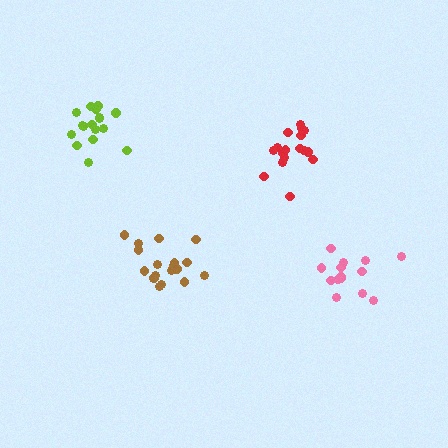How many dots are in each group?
Group 1: 17 dots, Group 2: 19 dots, Group 3: 14 dots, Group 4: 17 dots (67 total).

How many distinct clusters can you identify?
There are 4 distinct clusters.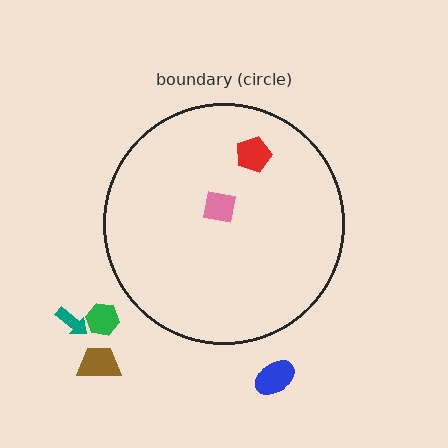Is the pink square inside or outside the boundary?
Inside.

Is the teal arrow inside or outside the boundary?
Outside.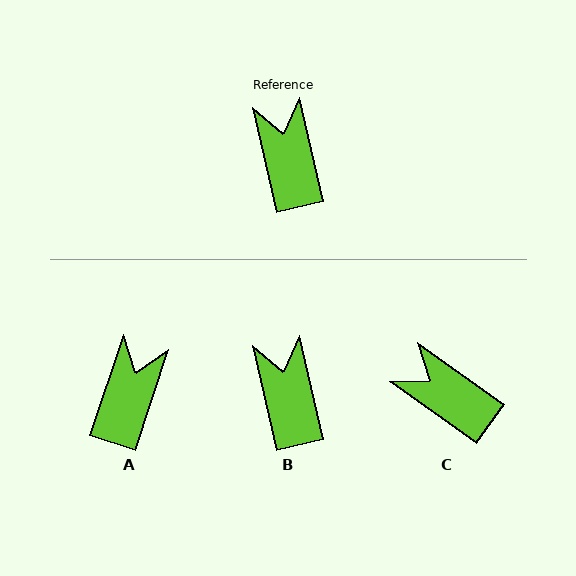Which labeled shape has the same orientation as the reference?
B.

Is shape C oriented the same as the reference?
No, it is off by about 42 degrees.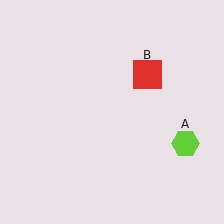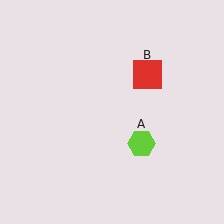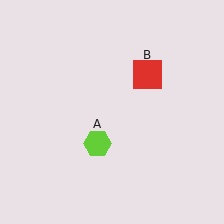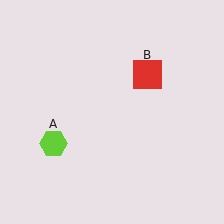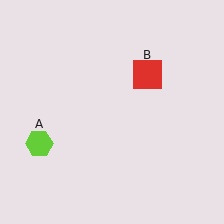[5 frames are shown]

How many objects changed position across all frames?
1 object changed position: lime hexagon (object A).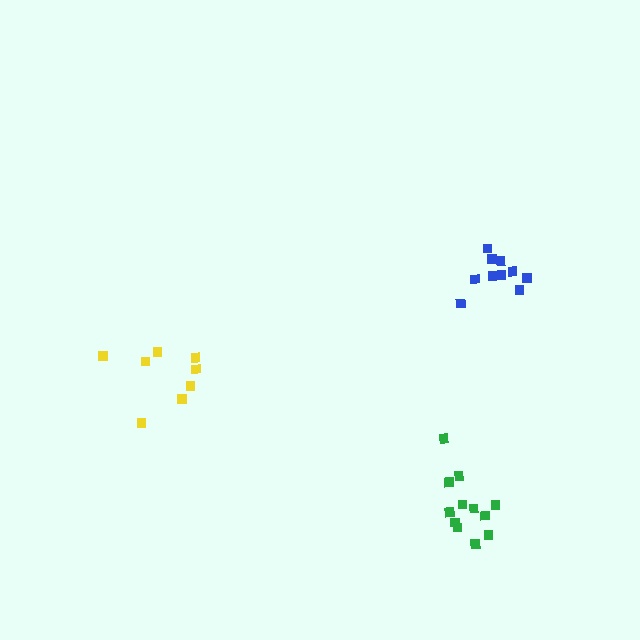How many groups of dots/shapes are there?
There are 3 groups.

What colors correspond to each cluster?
The clusters are colored: green, yellow, blue.